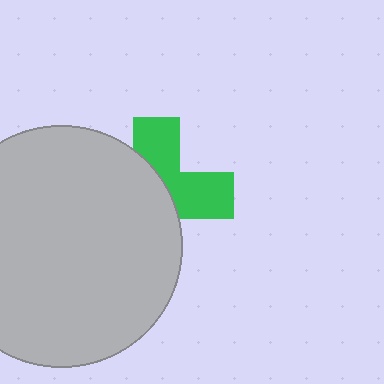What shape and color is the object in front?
The object in front is a light gray circle.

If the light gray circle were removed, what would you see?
You would see the complete green cross.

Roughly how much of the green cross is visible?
A small part of it is visible (roughly 42%).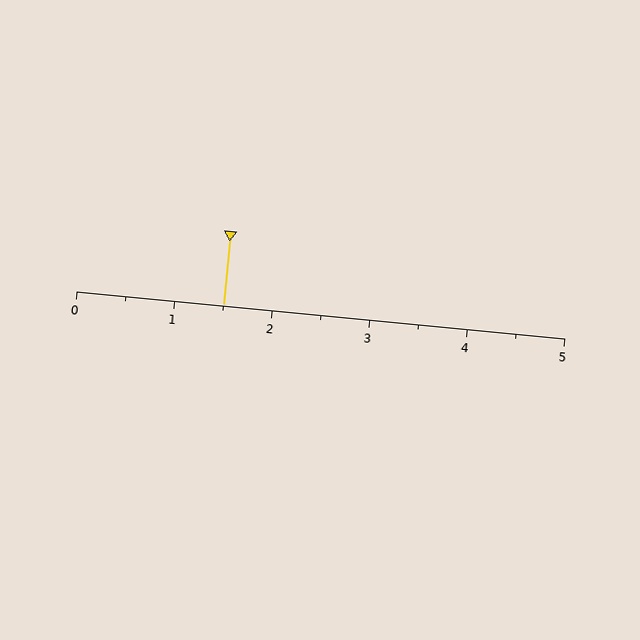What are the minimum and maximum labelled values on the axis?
The axis runs from 0 to 5.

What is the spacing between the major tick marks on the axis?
The major ticks are spaced 1 apart.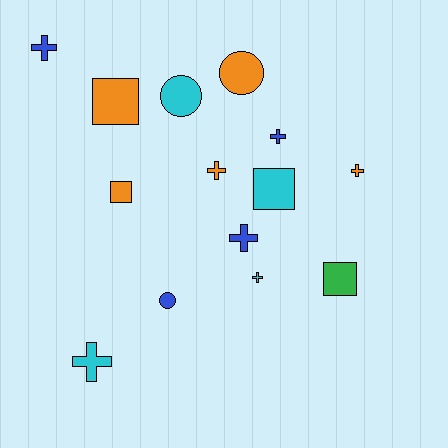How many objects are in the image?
There are 14 objects.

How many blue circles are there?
There is 1 blue circle.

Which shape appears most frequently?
Cross, with 7 objects.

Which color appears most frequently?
Orange, with 5 objects.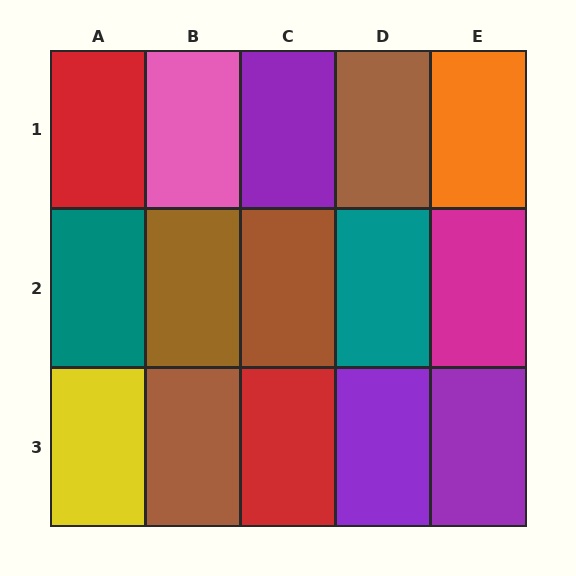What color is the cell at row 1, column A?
Red.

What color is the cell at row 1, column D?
Brown.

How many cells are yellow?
1 cell is yellow.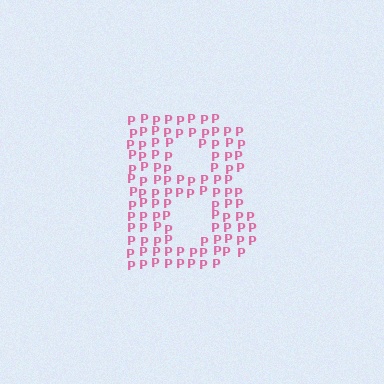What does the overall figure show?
The overall figure shows the letter B.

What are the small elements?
The small elements are letter P's.